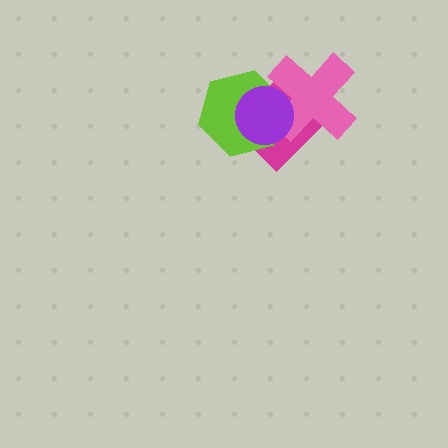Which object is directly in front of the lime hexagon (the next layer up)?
The pink cross is directly in front of the lime hexagon.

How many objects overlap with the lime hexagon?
3 objects overlap with the lime hexagon.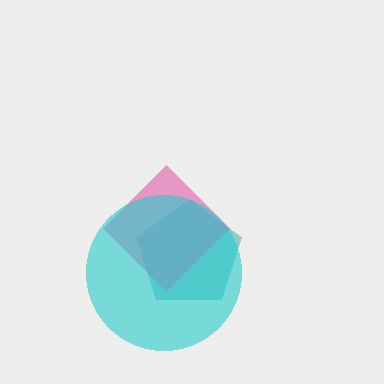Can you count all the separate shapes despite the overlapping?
Yes, there are 3 separate shapes.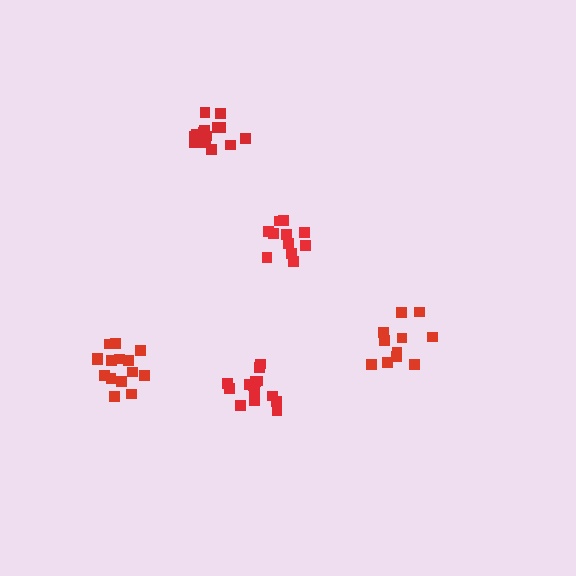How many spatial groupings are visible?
There are 5 spatial groupings.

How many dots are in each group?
Group 1: 14 dots, Group 2: 11 dots, Group 3: 15 dots, Group 4: 15 dots, Group 5: 11 dots (66 total).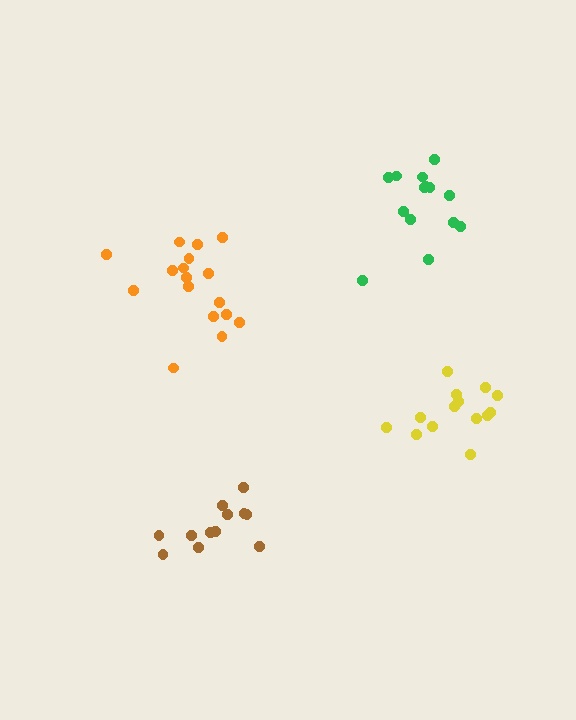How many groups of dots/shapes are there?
There are 4 groups.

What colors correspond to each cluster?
The clusters are colored: yellow, green, brown, orange.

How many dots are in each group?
Group 1: 14 dots, Group 2: 14 dots, Group 3: 12 dots, Group 4: 17 dots (57 total).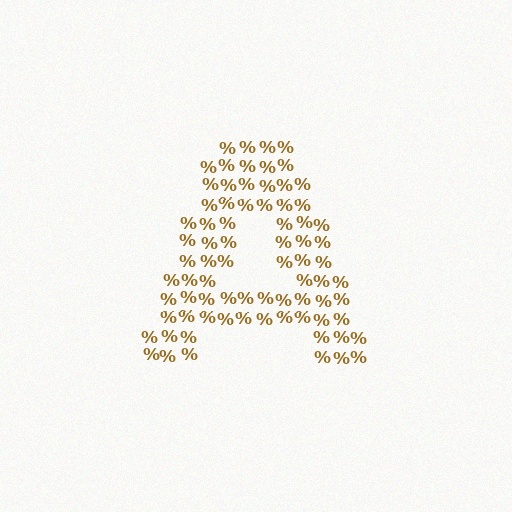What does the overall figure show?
The overall figure shows the letter A.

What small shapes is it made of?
It is made of small percent signs.